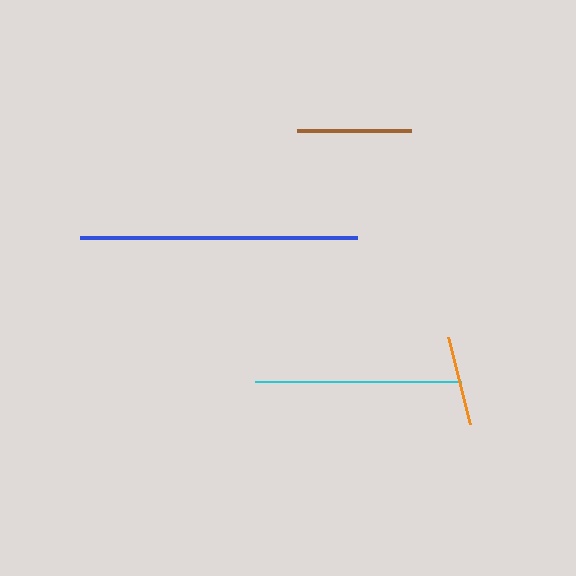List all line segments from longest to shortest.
From longest to shortest: blue, cyan, brown, orange.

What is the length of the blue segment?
The blue segment is approximately 277 pixels long.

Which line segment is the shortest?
The orange line is the shortest at approximately 90 pixels.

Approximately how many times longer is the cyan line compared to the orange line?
The cyan line is approximately 2.3 times the length of the orange line.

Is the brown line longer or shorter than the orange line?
The brown line is longer than the orange line.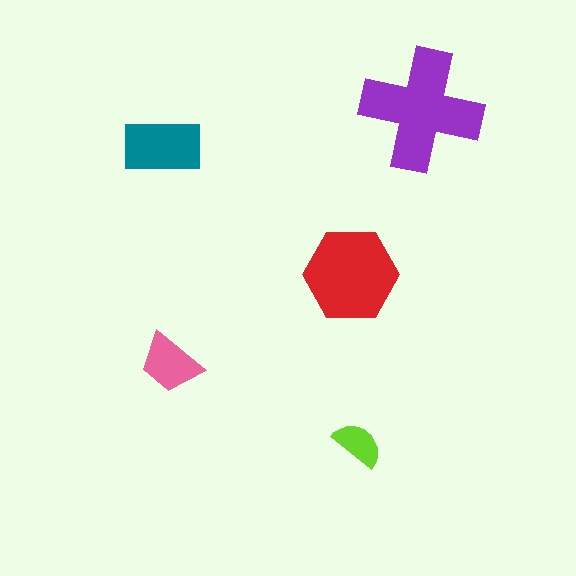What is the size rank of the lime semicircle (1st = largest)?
5th.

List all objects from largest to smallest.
The purple cross, the red hexagon, the teal rectangle, the pink trapezoid, the lime semicircle.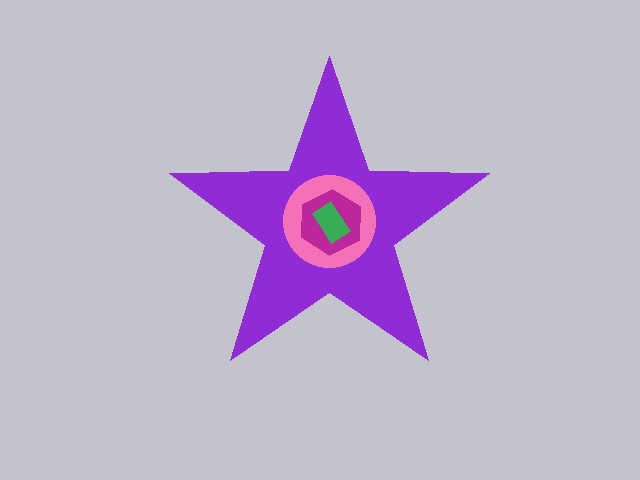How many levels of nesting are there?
4.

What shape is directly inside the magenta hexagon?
The green rectangle.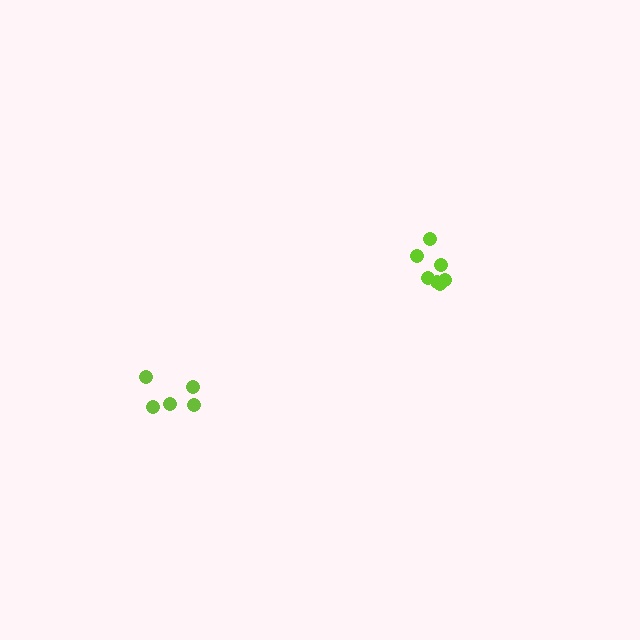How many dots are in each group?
Group 1: 7 dots, Group 2: 5 dots (12 total).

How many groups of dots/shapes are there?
There are 2 groups.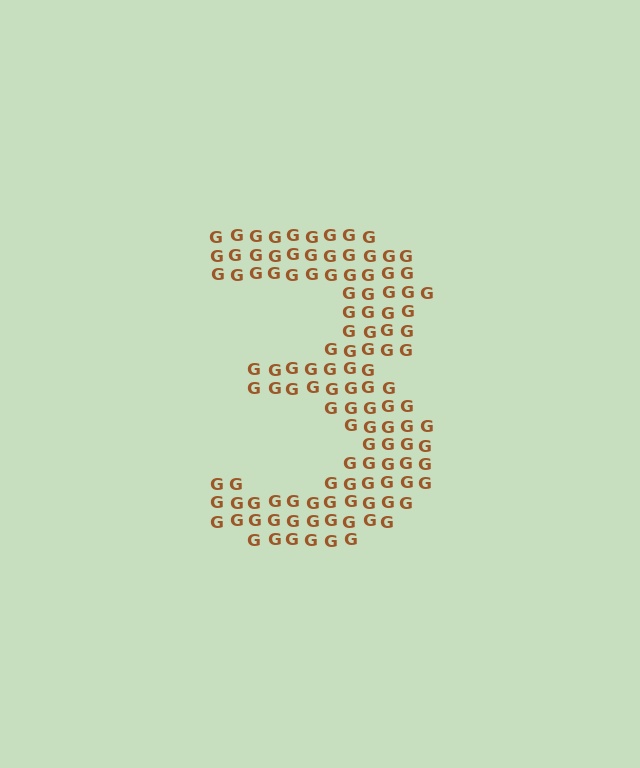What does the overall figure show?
The overall figure shows the digit 3.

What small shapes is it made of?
It is made of small letter G's.